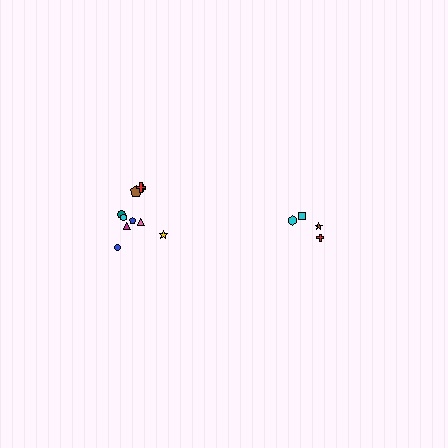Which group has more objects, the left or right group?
The left group.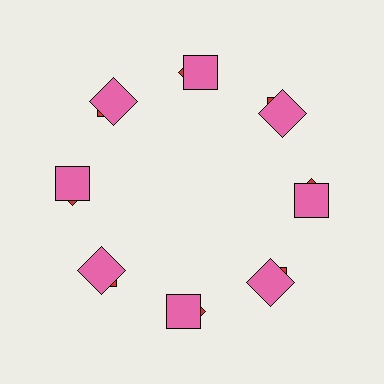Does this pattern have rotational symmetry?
Yes, this pattern has 8-fold rotational symmetry. It looks the same after rotating 45 degrees around the center.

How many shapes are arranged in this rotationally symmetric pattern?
There are 16 shapes, arranged in 8 groups of 2.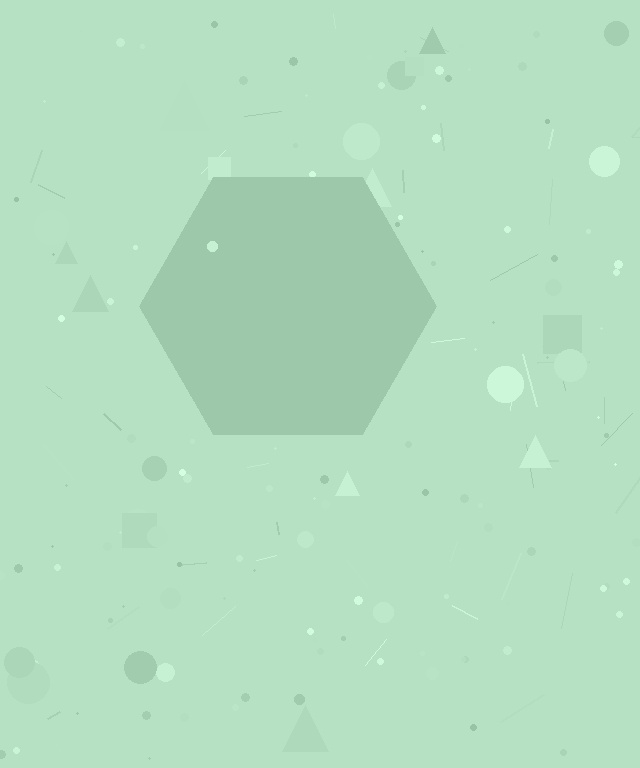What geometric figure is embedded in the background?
A hexagon is embedded in the background.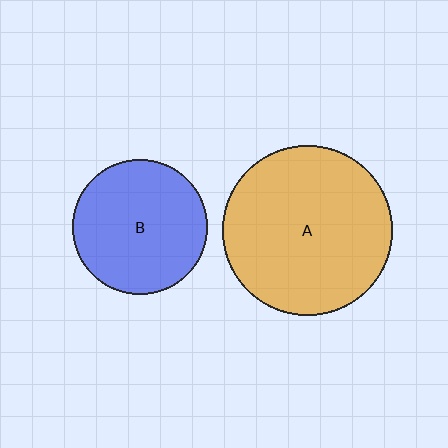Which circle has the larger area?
Circle A (orange).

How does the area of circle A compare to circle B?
Approximately 1.6 times.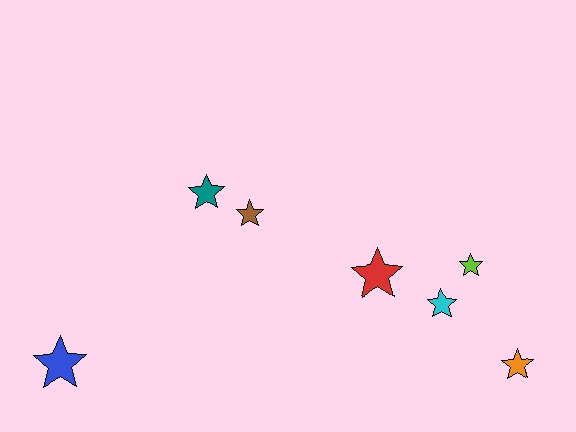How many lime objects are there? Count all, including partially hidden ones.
There is 1 lime object.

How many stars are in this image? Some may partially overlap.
There are 7 stars.